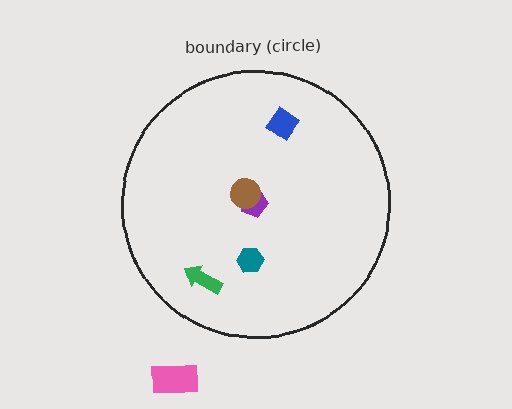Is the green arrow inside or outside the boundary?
Inside.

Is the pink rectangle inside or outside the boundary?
Outside.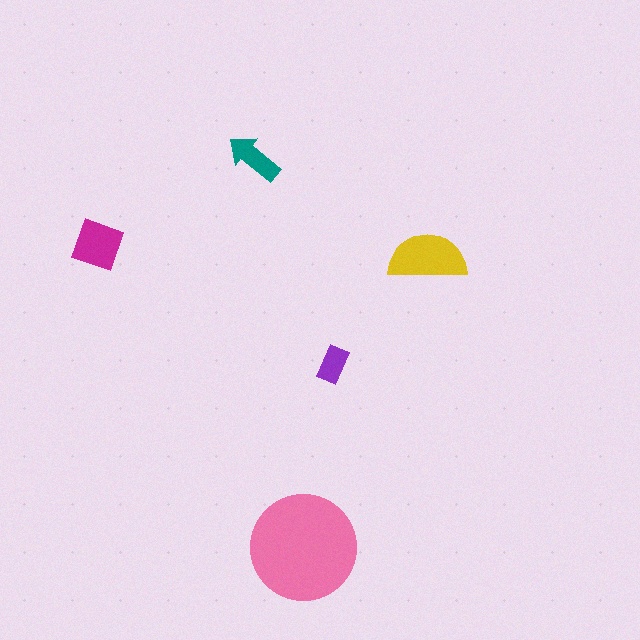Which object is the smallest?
The purple rectangle.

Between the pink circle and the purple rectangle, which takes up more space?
The pink circle.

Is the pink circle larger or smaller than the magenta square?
Larger.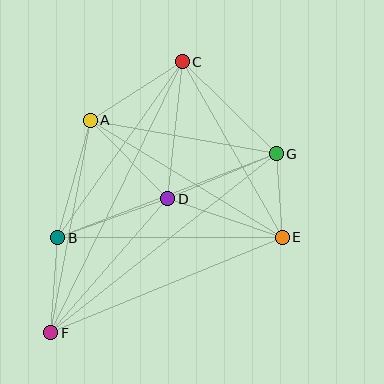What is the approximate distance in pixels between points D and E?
The distance between D and E is approximately 121 pixels.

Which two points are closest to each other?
Points E and G are closest to each other.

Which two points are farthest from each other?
Points C and F are farthest from each other.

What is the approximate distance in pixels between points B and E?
The distance between B and E is approximately 225 pixels.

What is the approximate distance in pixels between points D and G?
The distance between D and G is approximately 117 pixels.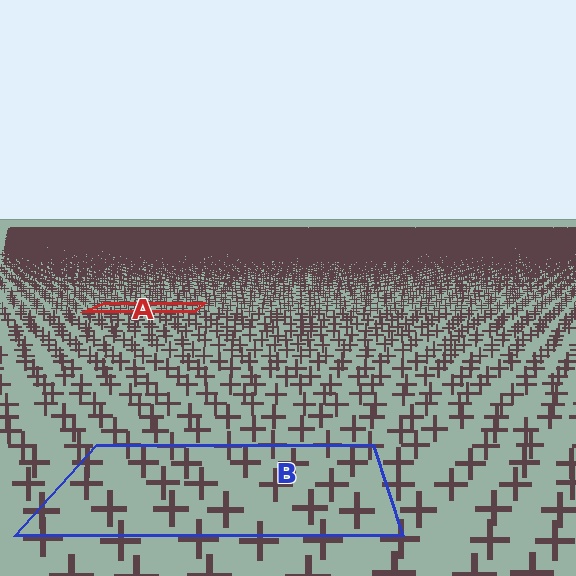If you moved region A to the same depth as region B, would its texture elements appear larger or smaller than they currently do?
They would appear larger. At a closer depth, the same texture elements are projected at a bigger on-screen size.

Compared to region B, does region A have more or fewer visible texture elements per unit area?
Region A has more texture elements per unit area — they are packed more densely because it is farther away.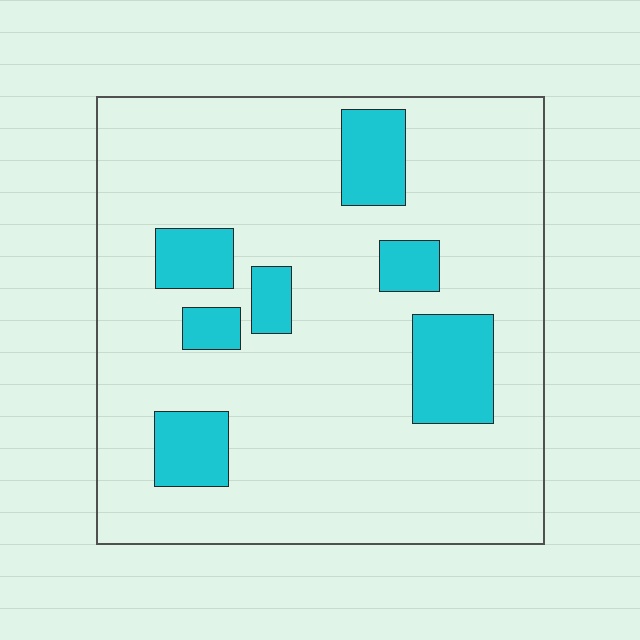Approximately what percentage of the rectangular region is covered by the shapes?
Approximately 15%.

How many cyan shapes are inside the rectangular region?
7.